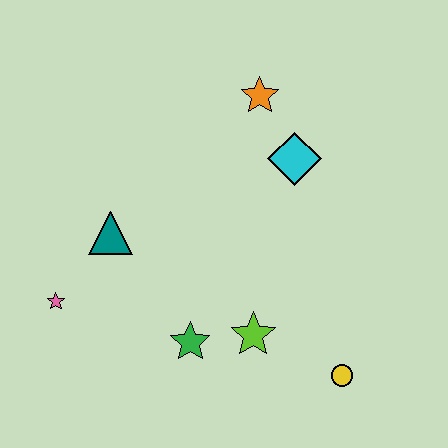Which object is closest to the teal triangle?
The pink star is closest to the teal triangle.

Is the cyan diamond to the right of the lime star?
Yes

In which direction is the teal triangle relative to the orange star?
The teal triangle is to the left of the orange star.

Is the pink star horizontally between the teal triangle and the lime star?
No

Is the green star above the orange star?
No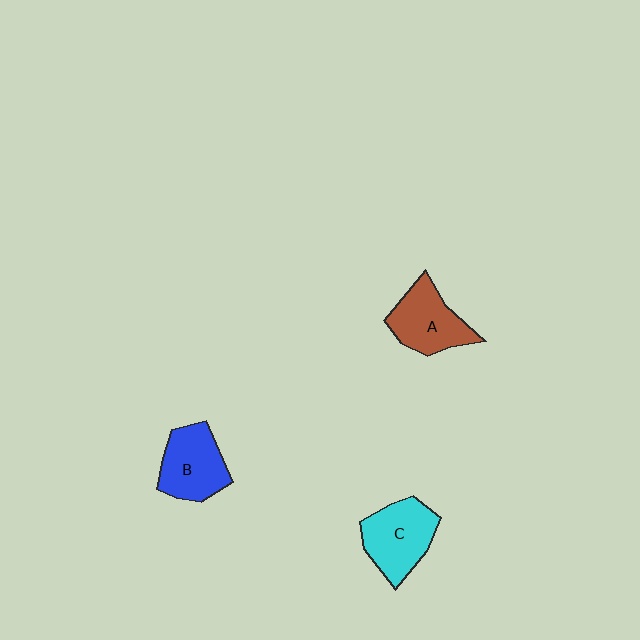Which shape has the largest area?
Shape C (cyan).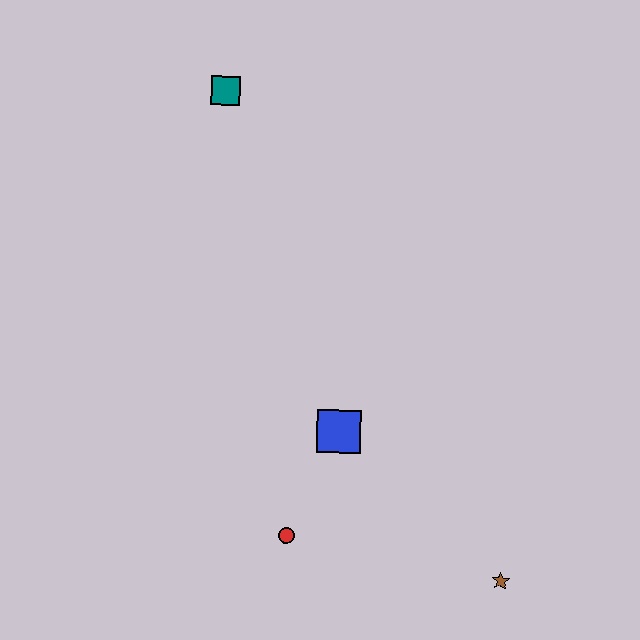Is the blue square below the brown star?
No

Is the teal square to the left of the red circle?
Yes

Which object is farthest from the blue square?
The teal square is farthest from the blue square.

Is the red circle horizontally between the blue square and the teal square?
Yes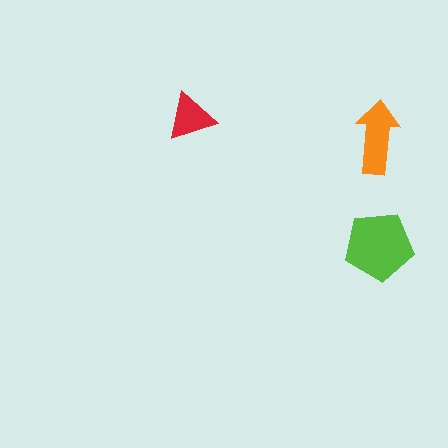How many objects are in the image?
There are 3 objects in the image.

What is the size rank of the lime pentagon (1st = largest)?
1st.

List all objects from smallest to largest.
The red triangle, the orange arrow, the lime pentagon.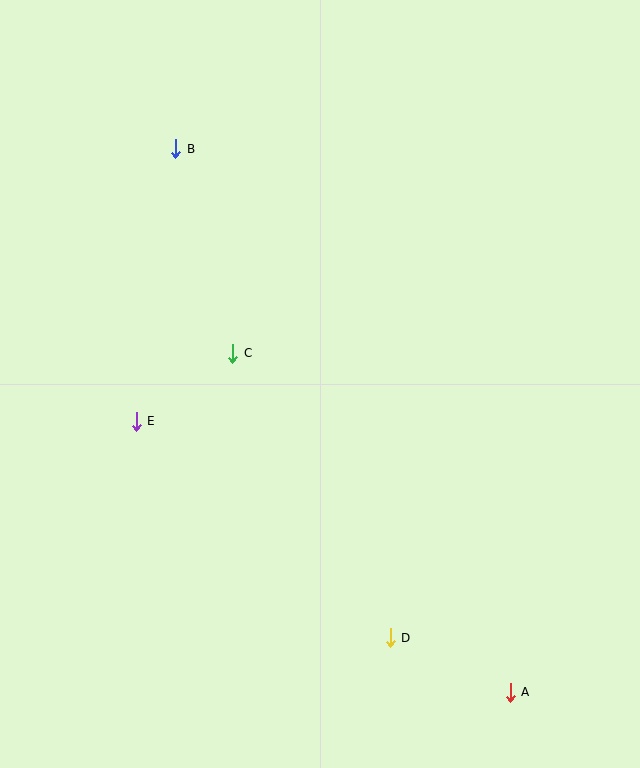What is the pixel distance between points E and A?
The distance between E and A is 462 pixels.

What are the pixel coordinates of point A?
Point A is at (510, 692).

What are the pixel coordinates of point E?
Point E is at (136, 421).